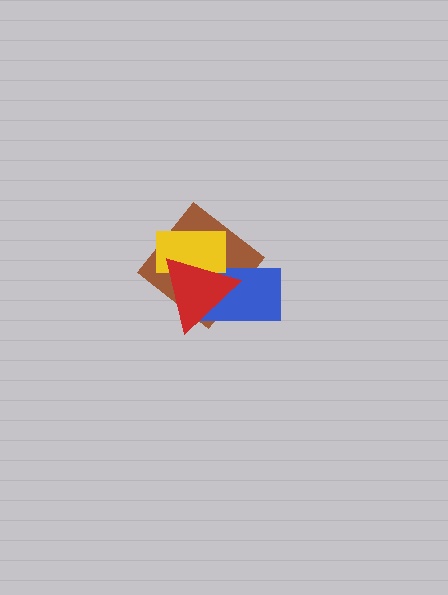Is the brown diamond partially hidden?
Yes, it is partially covered by another shape.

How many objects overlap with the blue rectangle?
3 objects overlap with the blue rectangle.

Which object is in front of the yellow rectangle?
The red triangle is in front of the yellow rectangle.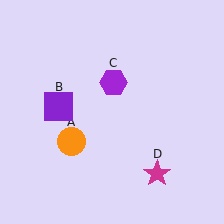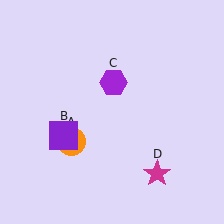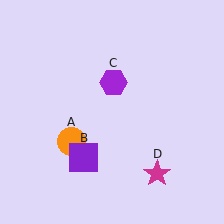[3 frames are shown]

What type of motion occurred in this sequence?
The purple square (object B) rotated counterclockwise around the center of the scene.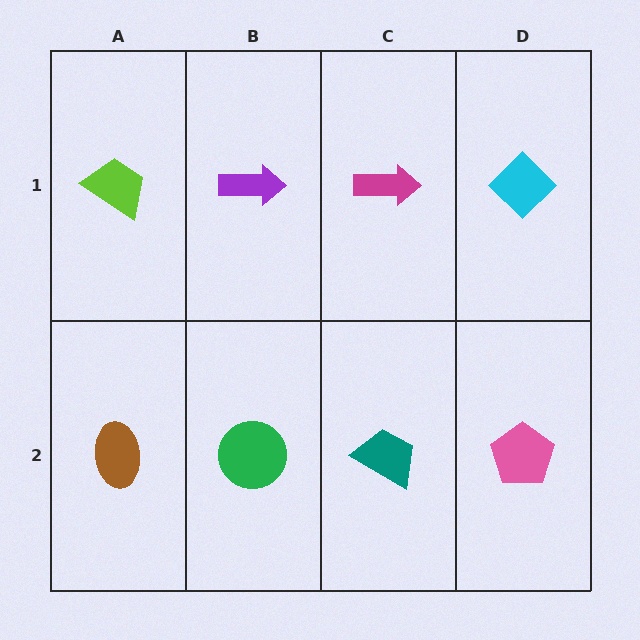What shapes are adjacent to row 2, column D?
A cyan diamond (row 1, column D), a teal trapezoid (row 2, column C).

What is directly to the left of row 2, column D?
A teal trapezoid.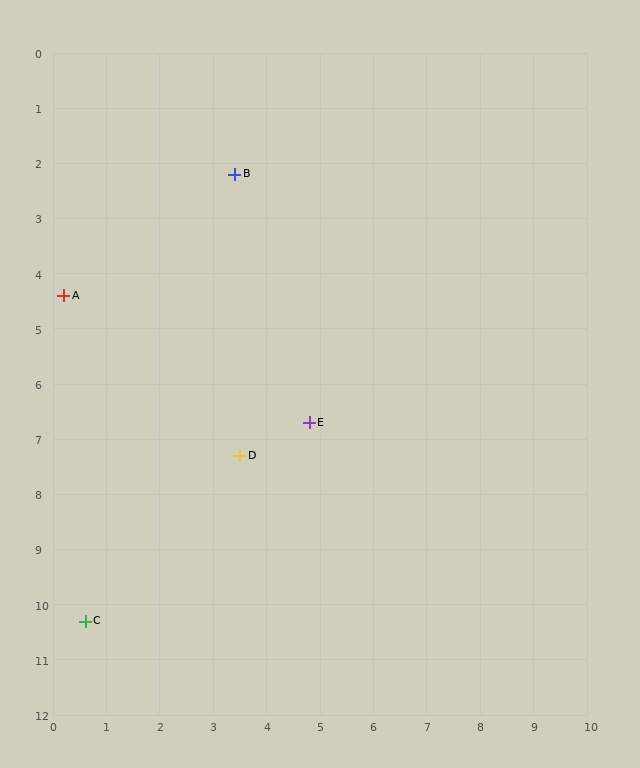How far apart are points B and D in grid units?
Points B and D are about 5.1 grid units apart.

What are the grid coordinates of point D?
Point D is at approximately (3.5, 7.3).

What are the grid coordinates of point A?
Point A is at approximately (0.2, 4.4).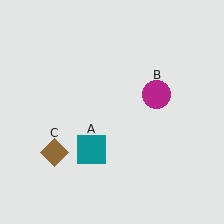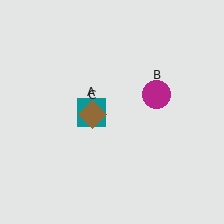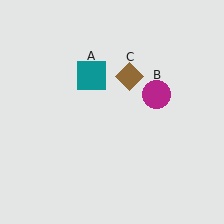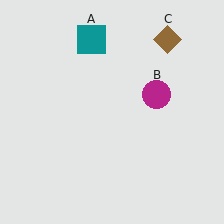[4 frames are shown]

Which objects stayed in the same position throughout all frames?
Magenta circle (object B) remained stationary.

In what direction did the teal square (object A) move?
The teal square (object A) moved up.